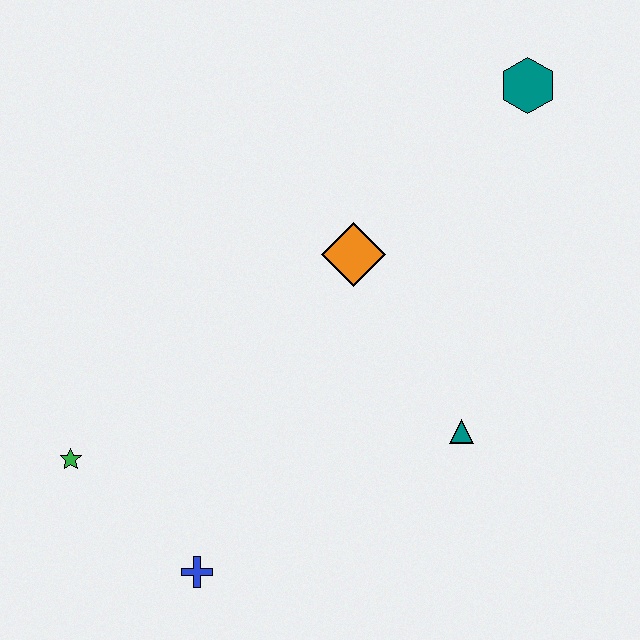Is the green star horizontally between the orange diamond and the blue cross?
No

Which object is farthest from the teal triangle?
The green star is farthest from the teal triangle.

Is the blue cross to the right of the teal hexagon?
No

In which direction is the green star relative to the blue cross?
The green star is to the left of the blue cross.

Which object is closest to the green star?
The blue cross is closest to the green star.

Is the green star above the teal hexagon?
No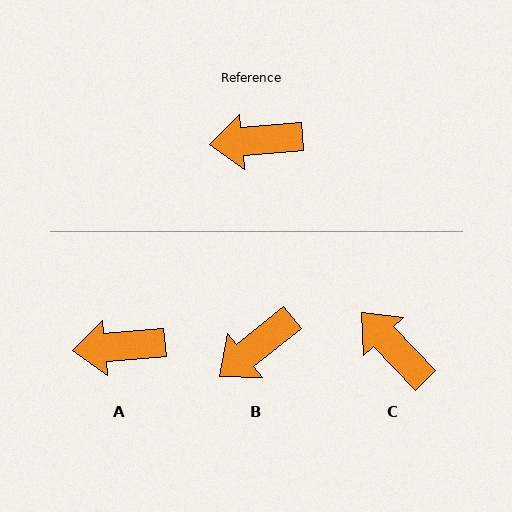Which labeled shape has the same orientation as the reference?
A.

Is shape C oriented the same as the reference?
No, it is off by about 52 degrees.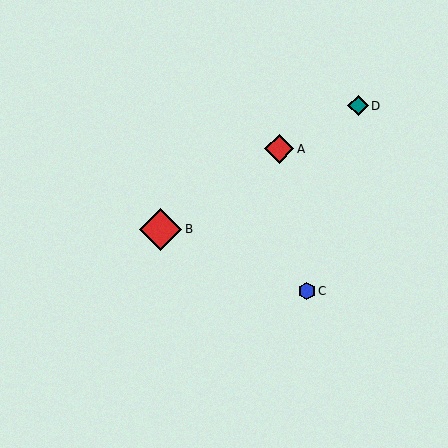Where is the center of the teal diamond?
The center of the teal diamond is at (358, 106).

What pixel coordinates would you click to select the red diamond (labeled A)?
Click at (279, 149) to select the red diamond A.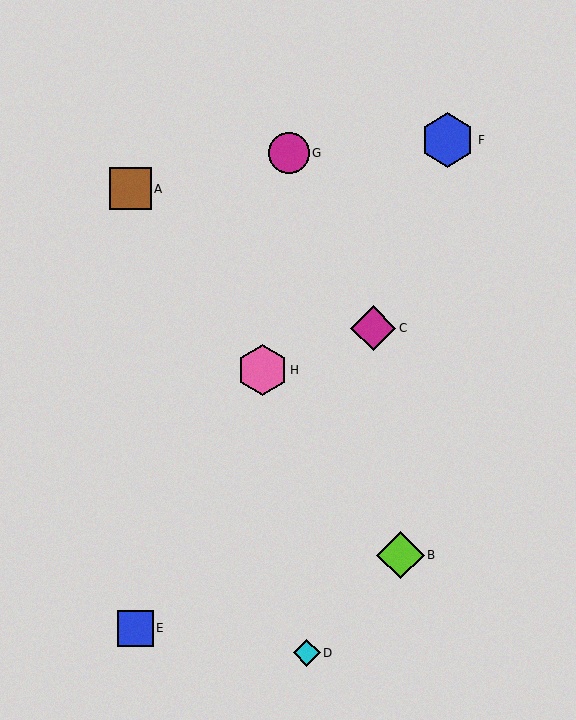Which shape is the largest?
The blue hexagon (labeled F) is the largest.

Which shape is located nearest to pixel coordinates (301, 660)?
The cyan diamond (labeled D) at (307, 653) is nearest to that location.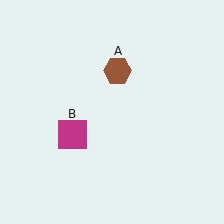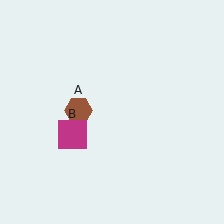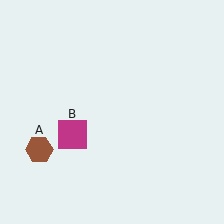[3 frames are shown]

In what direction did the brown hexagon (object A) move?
The brown hexagon (object A) moved down and to the left.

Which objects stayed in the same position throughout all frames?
Magenta square (object B) remained stationary.